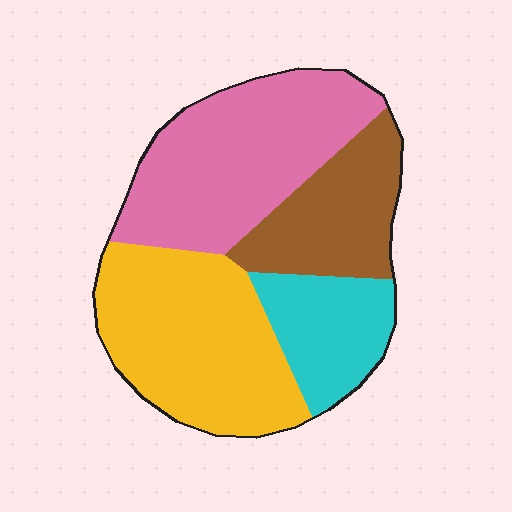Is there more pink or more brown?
Pink.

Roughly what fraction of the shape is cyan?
Cyan covers 15% of the shape.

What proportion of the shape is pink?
Pink takes up between a quarter and a half of the shape.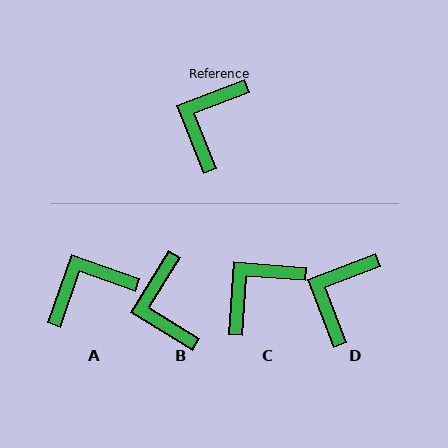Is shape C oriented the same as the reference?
No, it is off by about 26 degrees.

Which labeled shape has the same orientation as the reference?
D.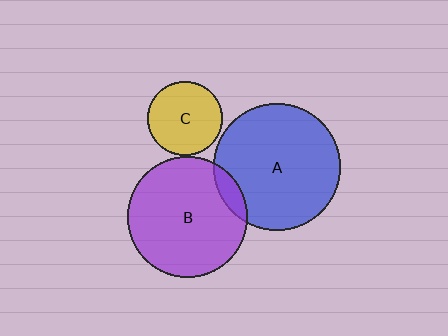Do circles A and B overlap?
Yes.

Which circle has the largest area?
Circle A (blue).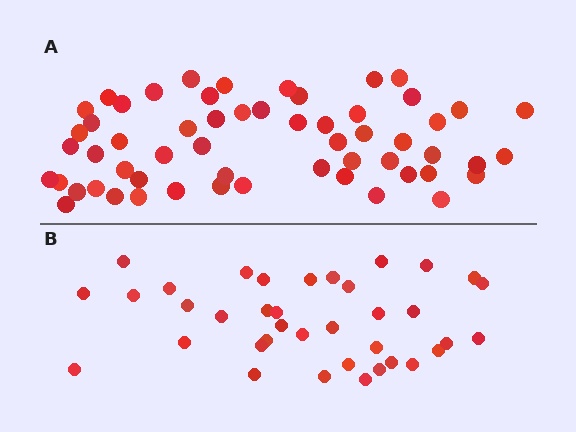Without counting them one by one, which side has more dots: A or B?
Region A (the top region) has more dots.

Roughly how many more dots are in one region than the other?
Region A has approximately 20 more dots than region B.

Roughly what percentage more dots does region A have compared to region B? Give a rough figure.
About 55% more.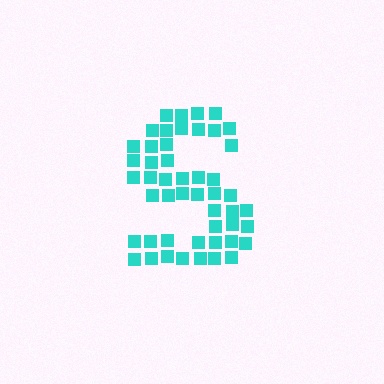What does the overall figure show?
The overall figure shows the letter S.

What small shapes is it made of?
It is made of small squares.